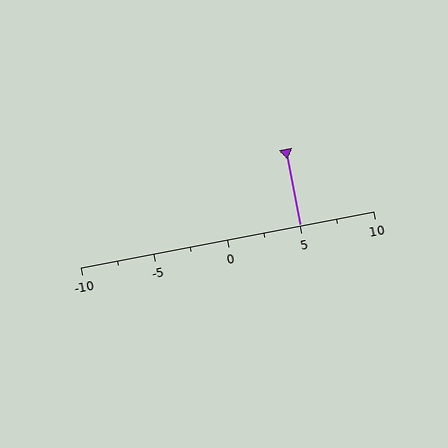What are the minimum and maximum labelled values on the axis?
The axis runs from -10 to 10.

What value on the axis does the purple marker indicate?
The marker indicates approximately 5.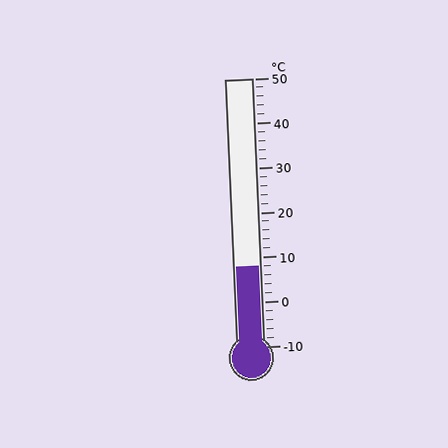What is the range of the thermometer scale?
The thermometer scale ranges from -10°C to 50°C.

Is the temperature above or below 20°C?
The temperature is below 20°C.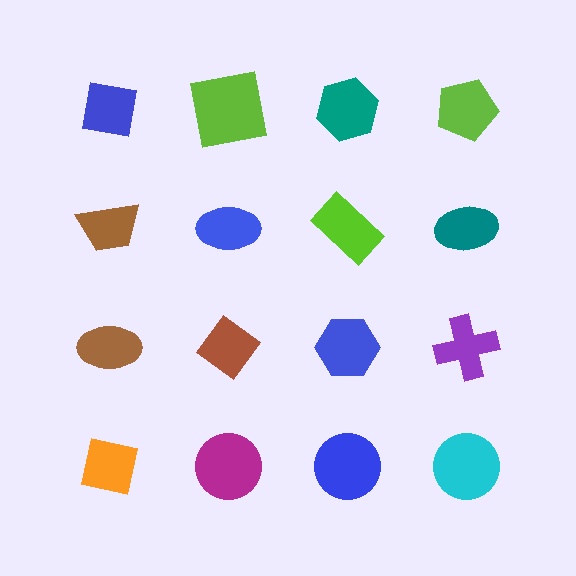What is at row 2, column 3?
A lime rectangle.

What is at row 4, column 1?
An orange square.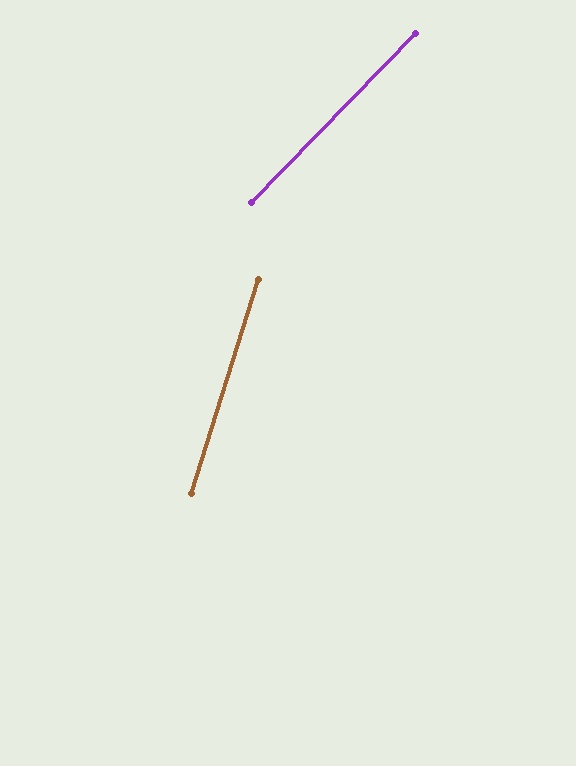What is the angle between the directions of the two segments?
Approximately 27 degrees.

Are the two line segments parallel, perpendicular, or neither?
Neither parallel nor perpendicular — they differ by about 27°.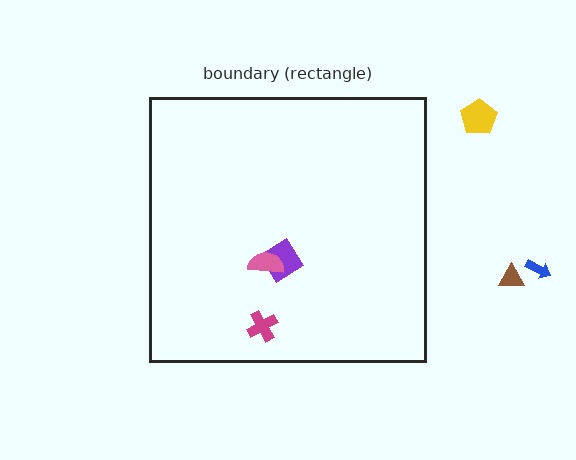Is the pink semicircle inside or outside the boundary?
Inside.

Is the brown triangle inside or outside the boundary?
Outside.